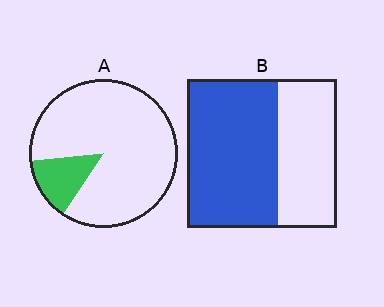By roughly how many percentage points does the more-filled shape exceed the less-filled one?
By roughly 45 percentage points (B over A).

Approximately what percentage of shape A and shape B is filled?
A is approximately 15% and B is approximately 60%.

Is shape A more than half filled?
No.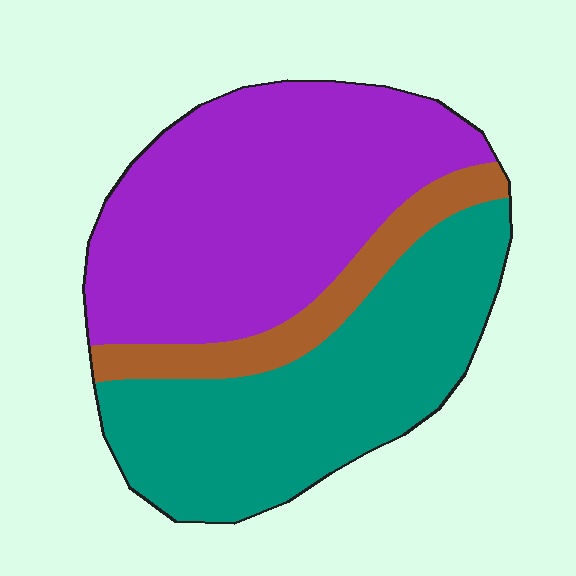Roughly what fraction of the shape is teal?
Teal covers 40% of the shape.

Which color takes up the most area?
Purple, at roughly 50%.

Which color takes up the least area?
Brown, at roughly 10%.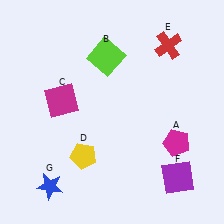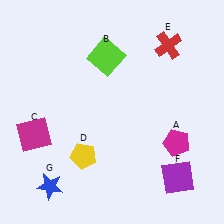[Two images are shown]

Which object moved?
The magenta square (C) moved down.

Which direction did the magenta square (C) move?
The magenta square (C) moved down.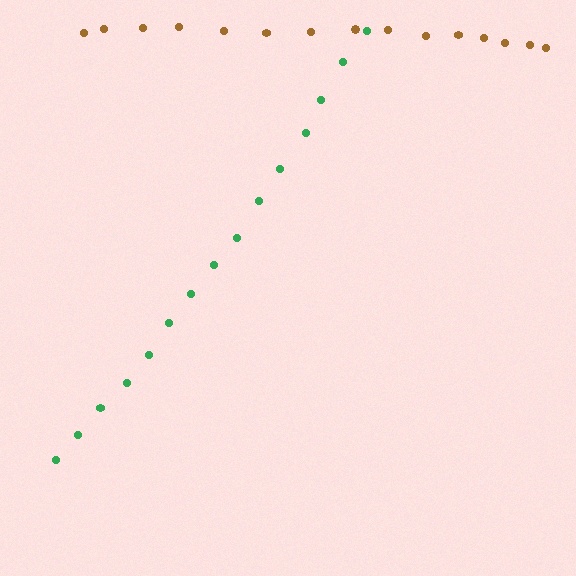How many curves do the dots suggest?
There are 2 distinct paths.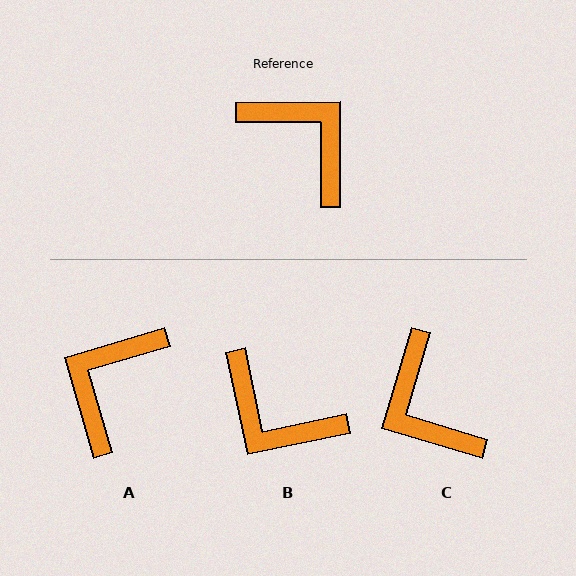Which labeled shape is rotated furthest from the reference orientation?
B, about 168 degrees away.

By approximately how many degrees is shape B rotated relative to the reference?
Approximately 168 degrees clockwise.